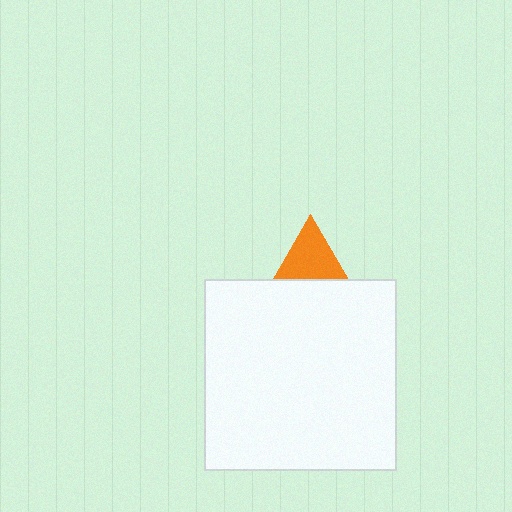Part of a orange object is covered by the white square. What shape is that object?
It is a triangle.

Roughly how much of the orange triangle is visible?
About half of it is visible (roughly 45%).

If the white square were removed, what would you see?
You would see the complete orange triangle.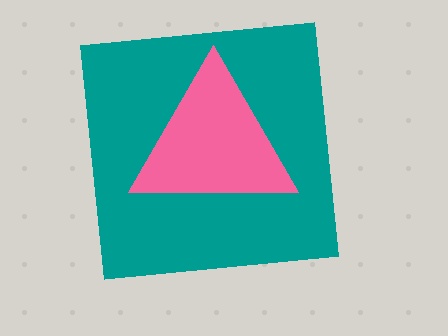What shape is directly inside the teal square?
The pink triangle.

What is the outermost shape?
The teal square.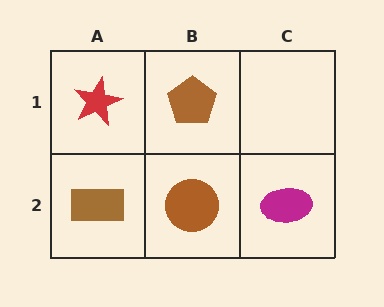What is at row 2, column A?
A brown rectangle.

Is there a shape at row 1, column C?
No, that cell is empty.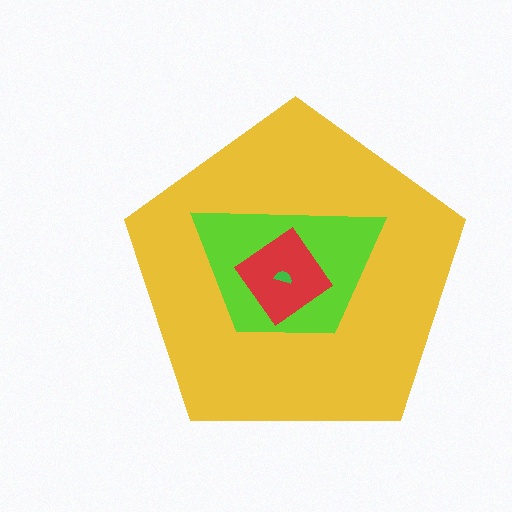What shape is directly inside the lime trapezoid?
The red diamond.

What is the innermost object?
The green semicircle.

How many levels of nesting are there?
4.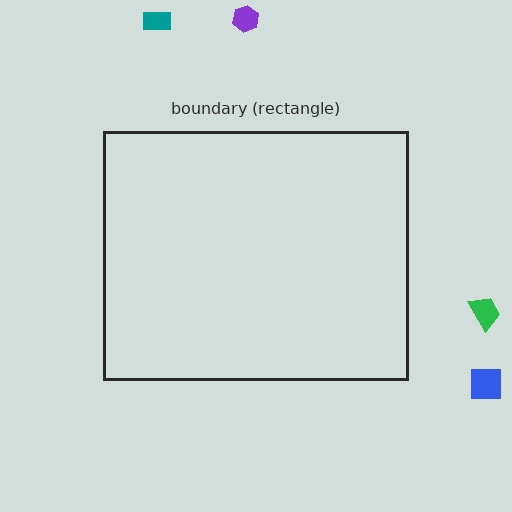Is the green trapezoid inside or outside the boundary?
Outside.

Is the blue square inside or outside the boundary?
Outside.